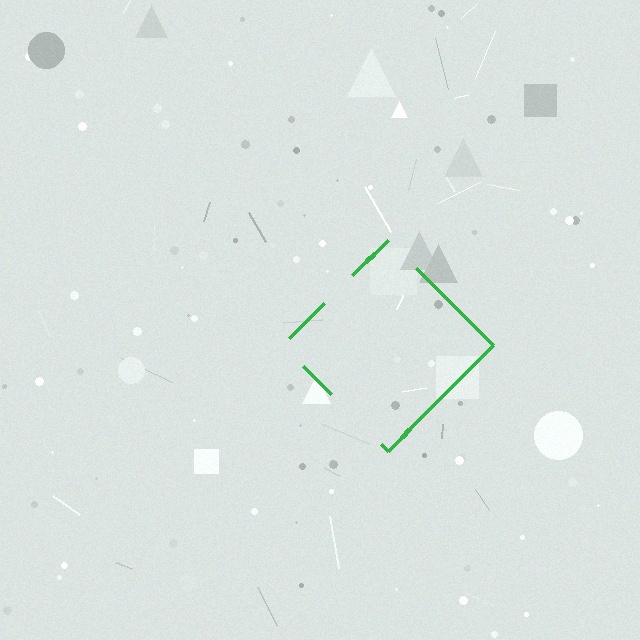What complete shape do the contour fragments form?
The contour fragments form a diamond.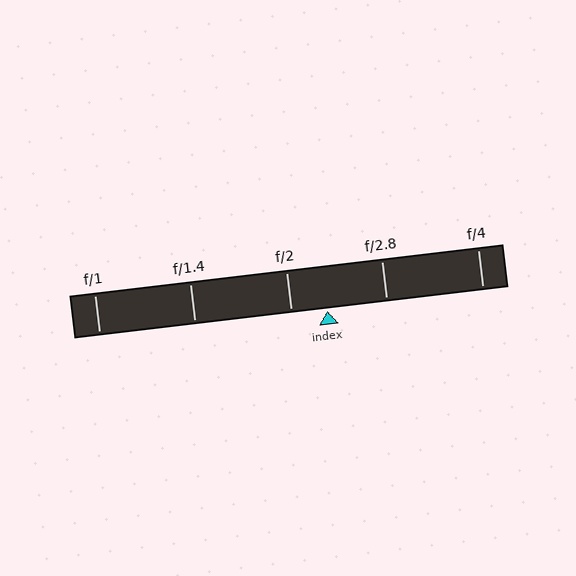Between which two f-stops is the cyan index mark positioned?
The index mark is between f/2 and f/2.8.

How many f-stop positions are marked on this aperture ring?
There are 5 f-stop positions marked.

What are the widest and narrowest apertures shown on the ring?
The widest aperture shown is f/1 and the narrowest is f/4.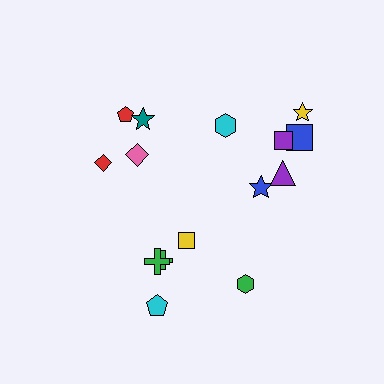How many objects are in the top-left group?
There are 4 objects.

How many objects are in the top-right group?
There are 6 objects.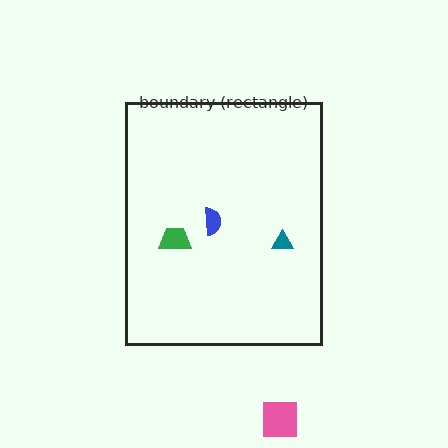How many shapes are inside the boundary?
3 inside, 1 outside.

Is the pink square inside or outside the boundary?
Outside.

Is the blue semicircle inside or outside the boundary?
Inside.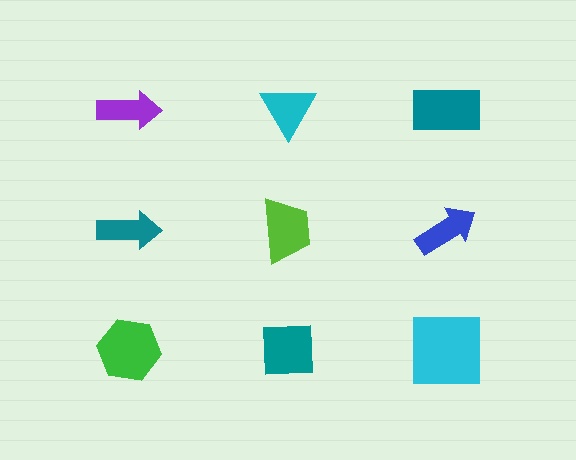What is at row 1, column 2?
A cyan triangle.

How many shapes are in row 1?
3 shapes.